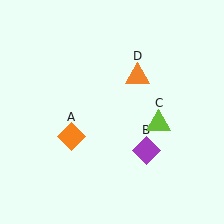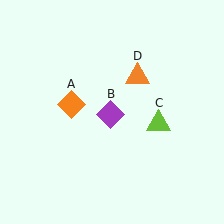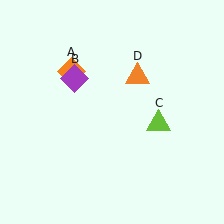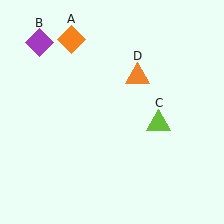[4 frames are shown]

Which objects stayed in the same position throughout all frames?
Lime triangle (object C) and orange triangle (object D) remained stationary.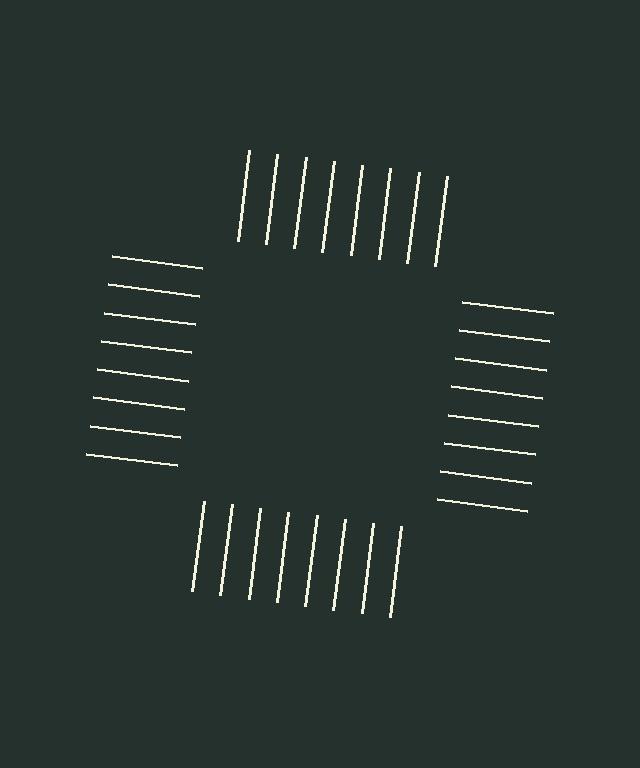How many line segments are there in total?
32 — 8 along each of the 4 edges.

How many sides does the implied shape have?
4 sides — the line-ends trace a square.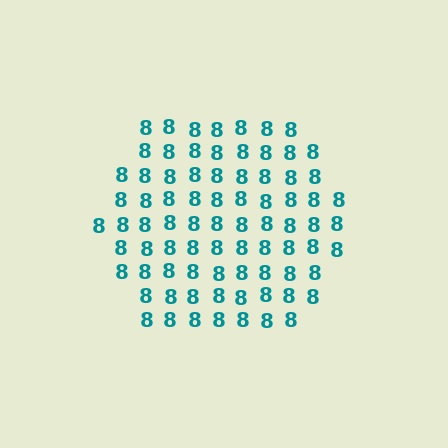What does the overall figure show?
The overall figure shows a hexagon.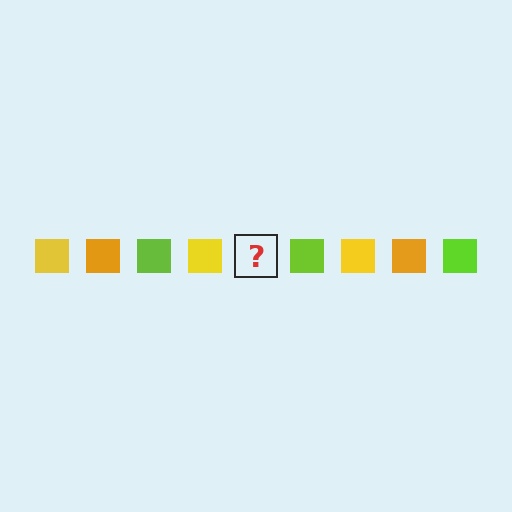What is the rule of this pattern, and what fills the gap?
The rule is that the pattern cycles through yellow, orange, lime squares. The gap should be filled with an orange square.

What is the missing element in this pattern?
The missing element is an orange square.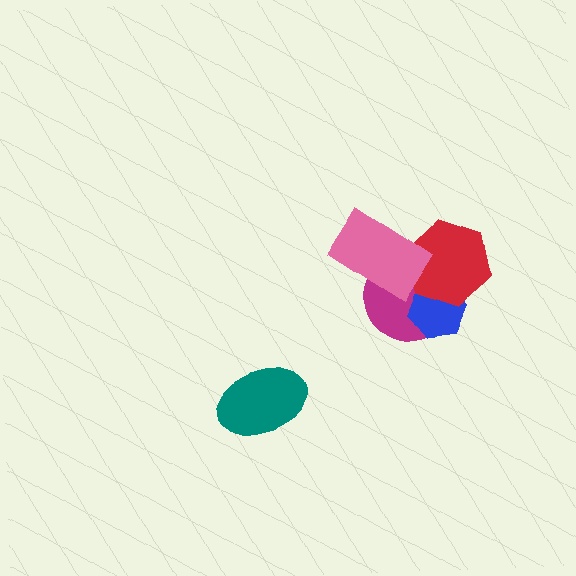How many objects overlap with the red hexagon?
3 objects overlap with the red hexagon.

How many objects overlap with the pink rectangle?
2 objects overlap with the pink rectangle.